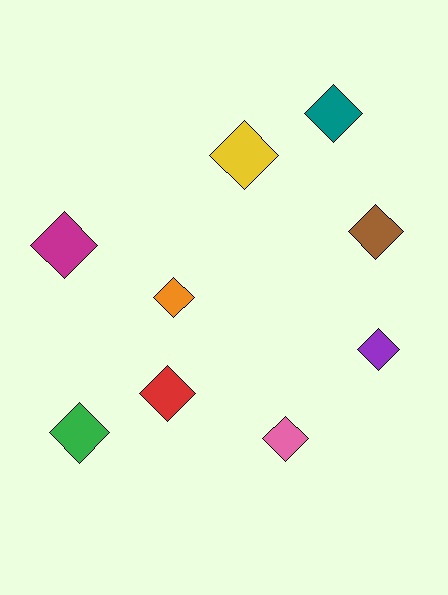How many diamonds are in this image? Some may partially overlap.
There are 9 diamonds.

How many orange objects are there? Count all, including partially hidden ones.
There is 1 orange object.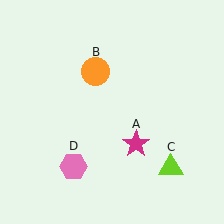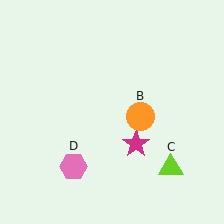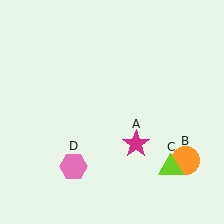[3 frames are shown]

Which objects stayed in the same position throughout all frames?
Magenta star (object A) and lime triangle (object C) and pink hexagon (object D) remained stationary.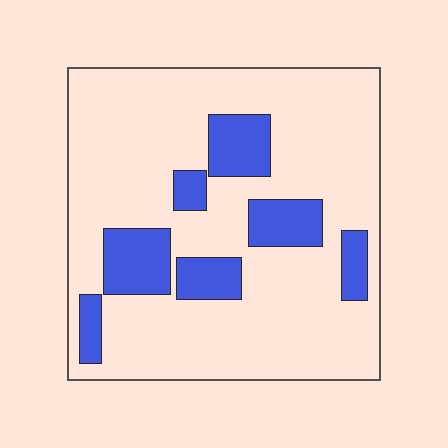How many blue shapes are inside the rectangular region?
7.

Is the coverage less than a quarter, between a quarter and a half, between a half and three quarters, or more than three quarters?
Less than a quarter.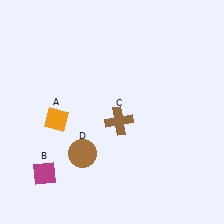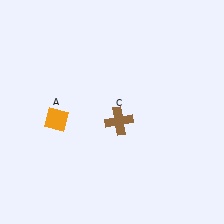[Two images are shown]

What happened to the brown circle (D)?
The brown circle (D) was removed in Image 2. It was in the bottom-left area of Image 1.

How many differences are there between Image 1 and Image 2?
There are 2 differences between the two images.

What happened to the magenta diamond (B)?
The magenta diamond (B) was removed in Image 2. It was in the bottom-left area of Image 1.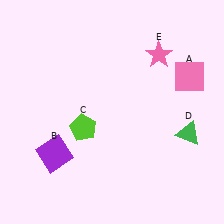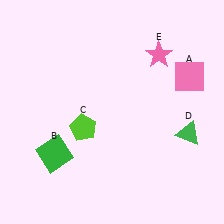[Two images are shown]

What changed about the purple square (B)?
In Image 1, B is purple. In Image 2, it changed to green.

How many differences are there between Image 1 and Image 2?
There is 1 difference between the two images.